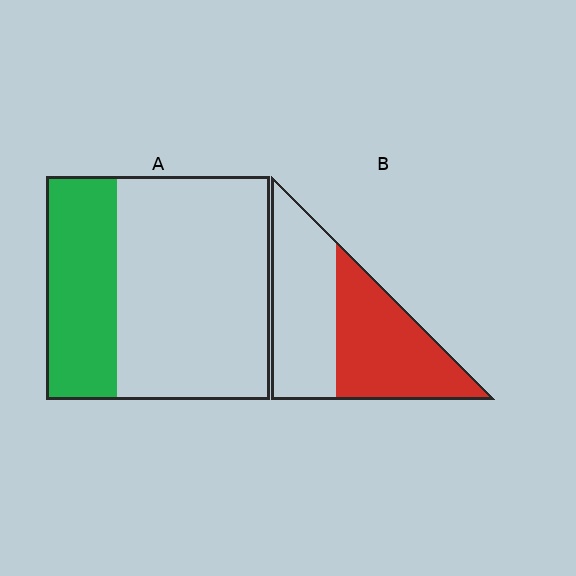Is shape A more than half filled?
No.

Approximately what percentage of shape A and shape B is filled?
A is approximately 30% and B is approximately 50%.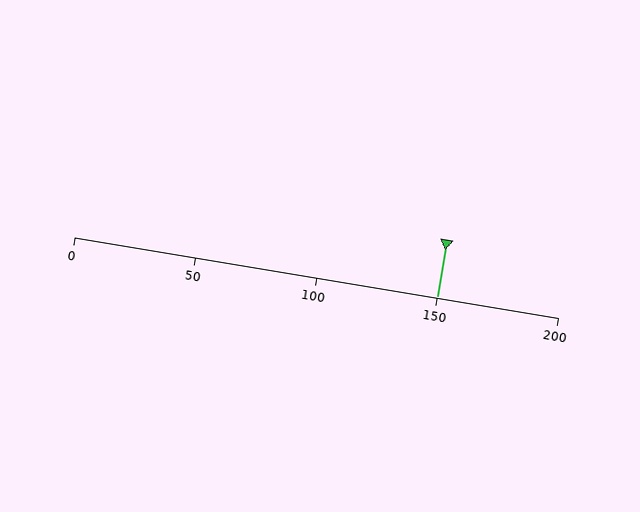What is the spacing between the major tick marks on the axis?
The major ticks are spaced 50 apart.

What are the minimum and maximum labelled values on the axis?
The axis runs from 0 to 200.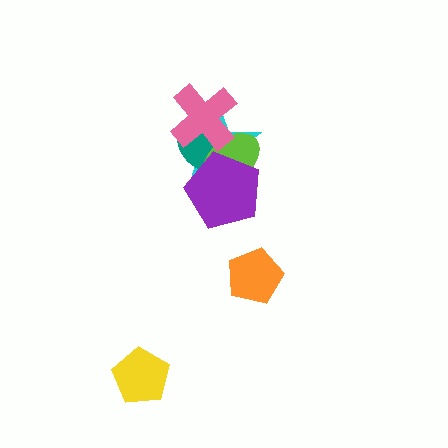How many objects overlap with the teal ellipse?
4 objects overlap with the teal ellipse.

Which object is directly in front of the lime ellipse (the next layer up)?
The purple pentagon is directly in front of the lime ellipse.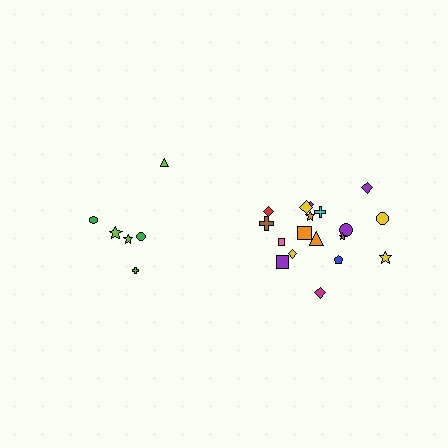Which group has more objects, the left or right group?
The right group.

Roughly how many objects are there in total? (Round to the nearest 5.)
Roughly 25 objects in total.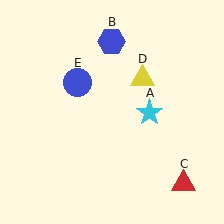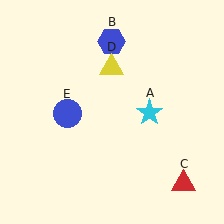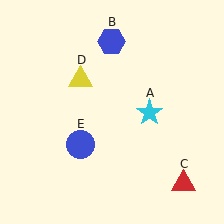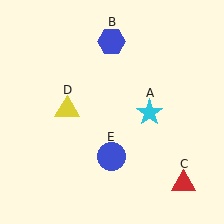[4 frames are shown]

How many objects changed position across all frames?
2 objects changed position: yellow triangle (object D), blue circle (object E).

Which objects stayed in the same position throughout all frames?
Cyan star (object A) and blue hexagon (object B) and red triangle (object C) remained stationary.